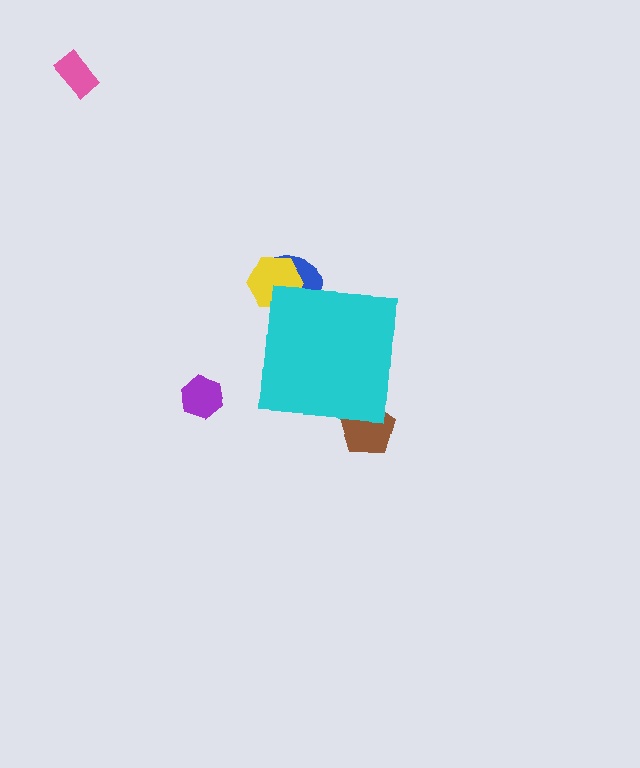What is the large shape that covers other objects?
A cyan square.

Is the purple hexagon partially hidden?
No, the purple hexagon is fully visible.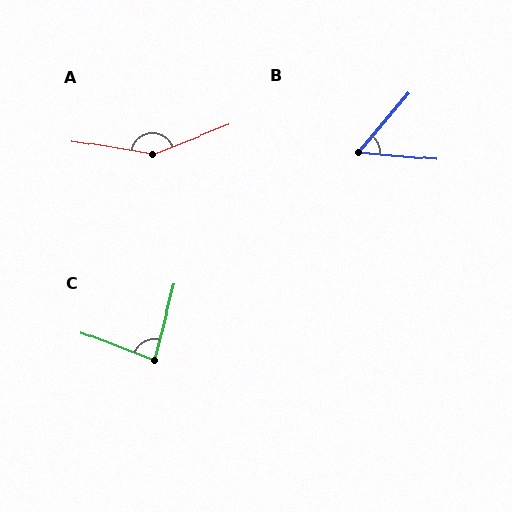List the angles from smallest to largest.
B (55°), C (83°), A (150°).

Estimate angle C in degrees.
Approximately 83 degrees.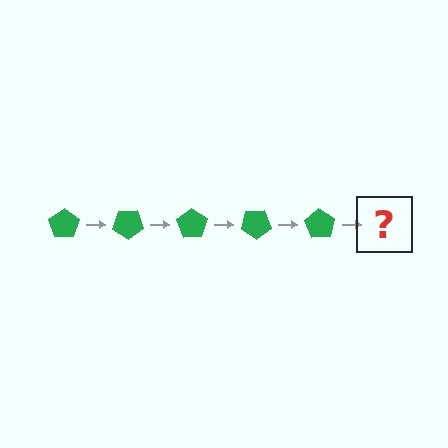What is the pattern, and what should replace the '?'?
The pattern is that the pentagon rotates 35 degrees each step. The '?' should be a green pentagon rotated 175 degrees.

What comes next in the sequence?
The next element should be a green pentagon rotated 175 degrees.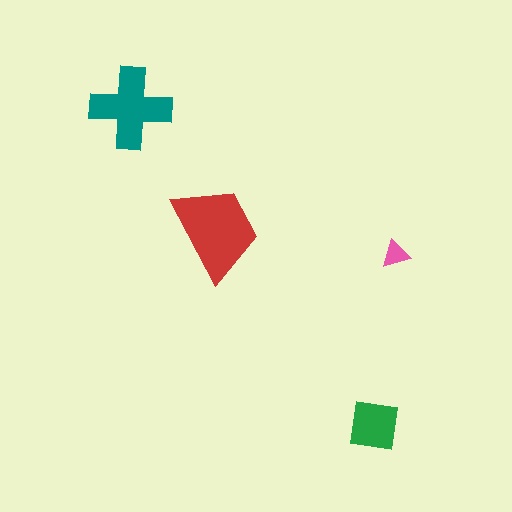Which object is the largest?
The red trapezoid.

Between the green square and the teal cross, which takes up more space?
The teal cross.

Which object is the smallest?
The pink triangle.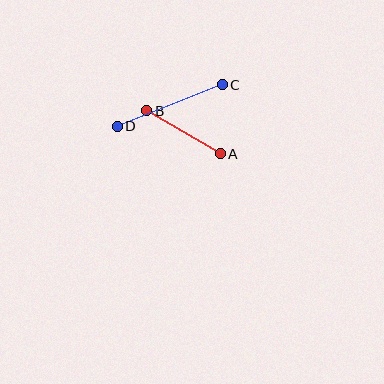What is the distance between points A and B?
The distance is approximately 85 pixels.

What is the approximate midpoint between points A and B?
The midpoint is at approximately (184, 132) pixels.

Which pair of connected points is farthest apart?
Points C and D are farthest apart.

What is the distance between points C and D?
The distance is approximately 113 pixels.